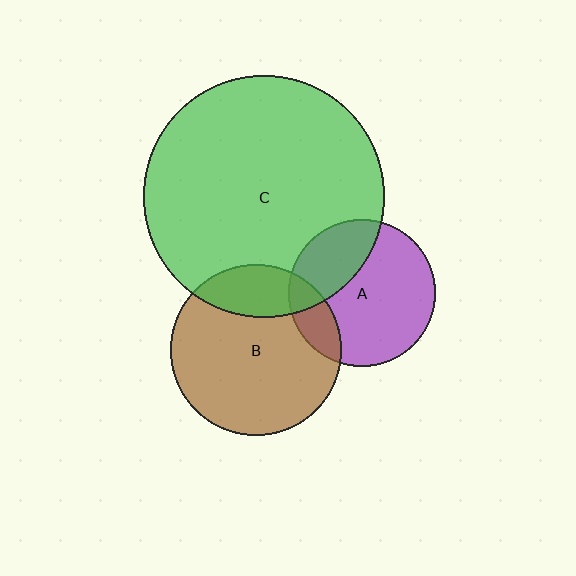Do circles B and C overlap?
Yes.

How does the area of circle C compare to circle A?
Approximately 2.7 times.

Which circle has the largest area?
Circle C (green).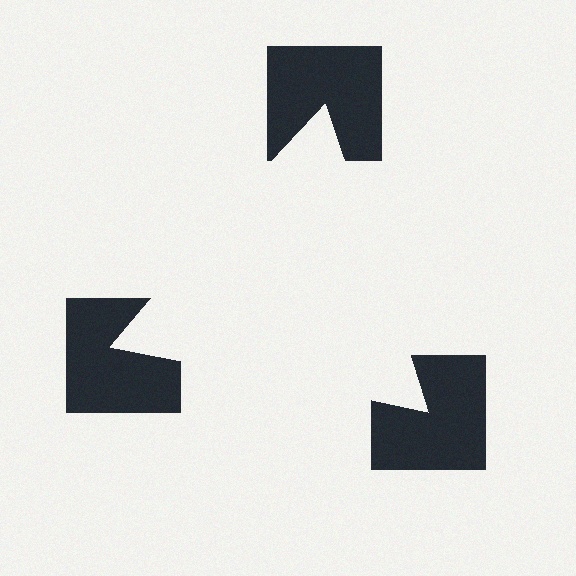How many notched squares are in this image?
There are 3 — one at each vertex of the illusory triangle.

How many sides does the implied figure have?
3 sides.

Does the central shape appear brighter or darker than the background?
It typically appears slightly brighter than the background, even though no actual brightness change is drawn.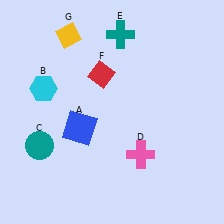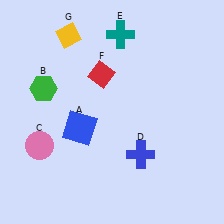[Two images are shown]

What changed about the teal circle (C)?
In Image 1, C is teal. In Image 2, it changed to pink.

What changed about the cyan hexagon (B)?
In Image 1, B is cyan. In Image 2, it changed to green.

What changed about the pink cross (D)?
In Image 1, D is pink. In Image 2, it changed to blue.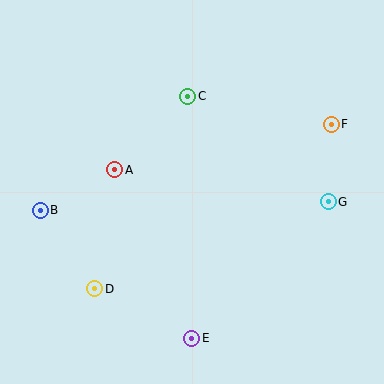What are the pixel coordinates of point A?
Point A is at (115, 170).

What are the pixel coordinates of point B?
Point B is at (40, 210).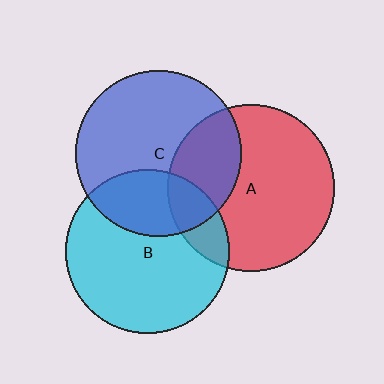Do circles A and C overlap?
Yes.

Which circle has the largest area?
Circle A (red).